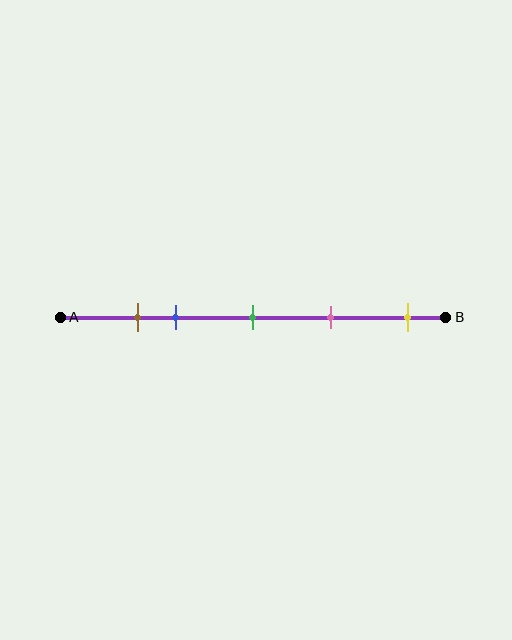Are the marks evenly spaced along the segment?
No, the marks are not evenly spaced.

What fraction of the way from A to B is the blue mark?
The blue mark is approximately 30% (0.3) of the way from A to B.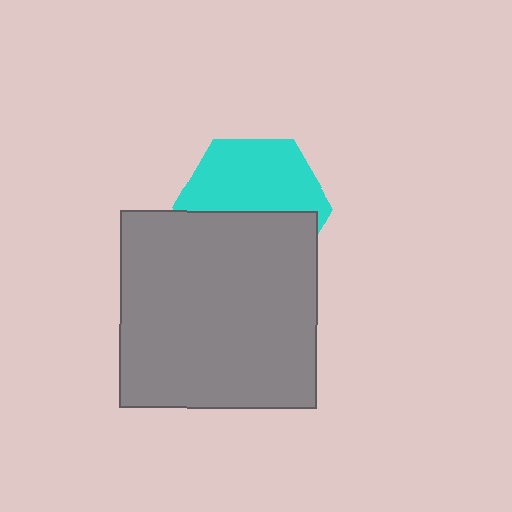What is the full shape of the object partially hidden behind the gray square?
The partially hidden object is a cyan hexagon.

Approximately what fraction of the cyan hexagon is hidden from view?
Roughly 47% of the cyan hexagon is hidden behind the gray square.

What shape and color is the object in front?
The object in front is a gray square.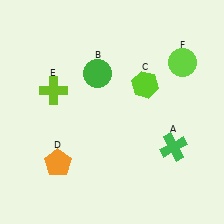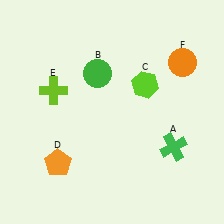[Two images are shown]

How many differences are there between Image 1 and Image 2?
There is 1 difference between the two images.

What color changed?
The circle (F) changed from lime in Image 1 to orange in Image 2.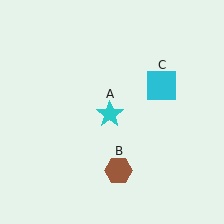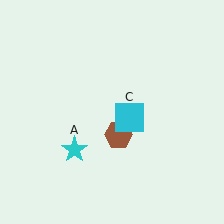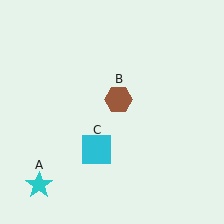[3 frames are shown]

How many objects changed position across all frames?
3 objects changed position: cyan star (object A), brown hexagon (object B), cyan square (object C).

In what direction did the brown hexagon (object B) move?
The brown hexagon (object B) moved up.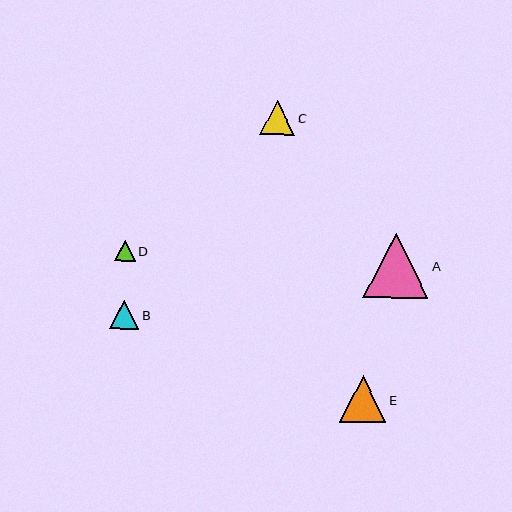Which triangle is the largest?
Triangle A is the largest with a size of approximately 65 pixels.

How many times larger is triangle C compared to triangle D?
Triangle C is approximately 1.7 times the size of triangle D.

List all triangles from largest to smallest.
From largest to smallest: A, E, C, B, D.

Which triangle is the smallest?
Triangle D is the smallest with a size of approximately 21 pixels.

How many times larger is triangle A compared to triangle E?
Triangle A is approximately 1.4 times the size of triangle E.